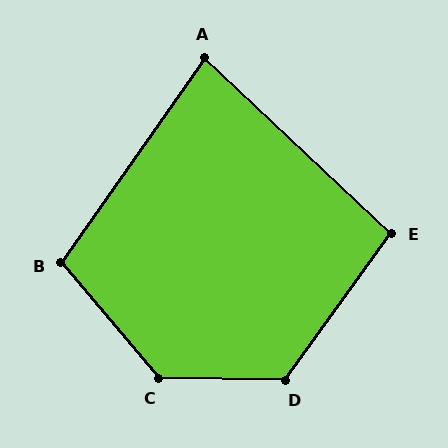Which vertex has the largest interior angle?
C, at approximately 131 degrees.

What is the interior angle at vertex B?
Approximately 105 degrees (obtuse).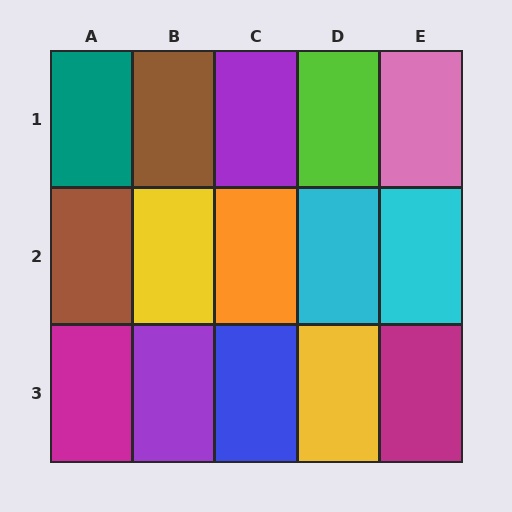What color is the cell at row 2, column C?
Orange.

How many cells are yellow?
2 cells are yellow.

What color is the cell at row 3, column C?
Blue.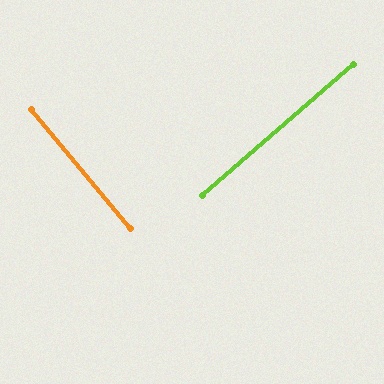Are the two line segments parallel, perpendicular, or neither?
Perpendicular — they meet at approximately 89°.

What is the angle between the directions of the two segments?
Approximately 89 degrees.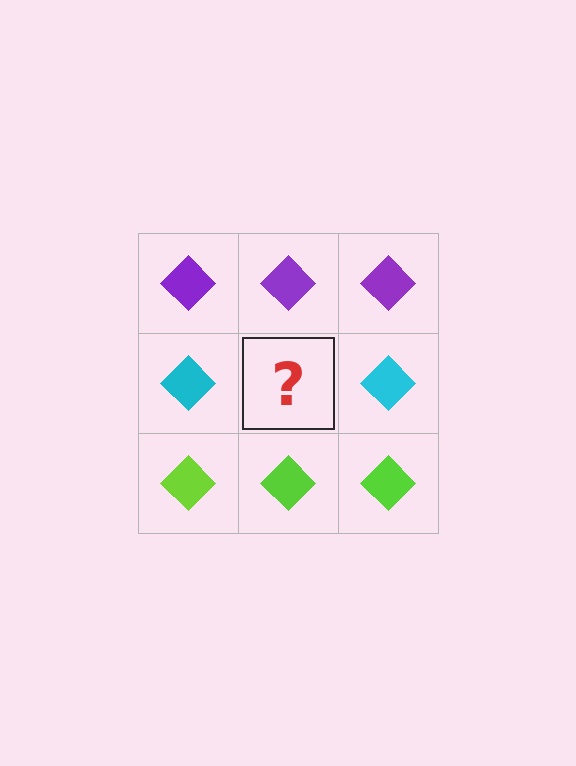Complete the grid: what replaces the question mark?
The question mark should be replaced with a cyan diamond.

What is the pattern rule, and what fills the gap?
The rule is that each row has a consistent color. The gap should be filled with a cyan diamond.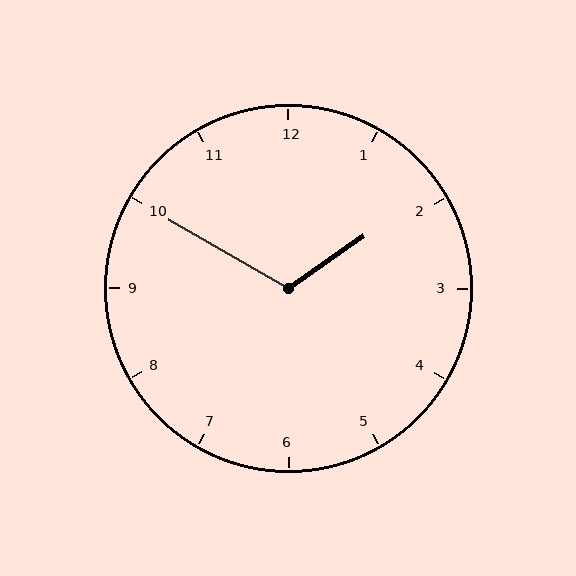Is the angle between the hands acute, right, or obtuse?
It is obtuse.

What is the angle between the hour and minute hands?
Approximately 115 degrees.